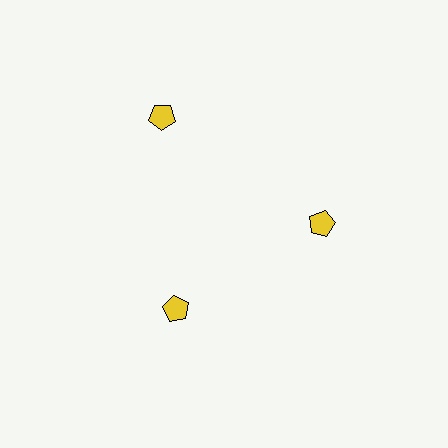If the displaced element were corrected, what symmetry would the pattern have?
It would have 3-fold rotational symmetry — the pattern would map onto itself every 120 degrees.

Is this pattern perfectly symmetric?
No. The 3 yellow pentagons are arranged in a ring, but one element near the 11 o'clock position is pushed outward from the center, breaking the 3-fold rotational symmetry.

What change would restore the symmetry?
The symmetry would be restored by moving it inward, back onto the ring so that all 3 pentagons sit at equal angles and equal distance from the center.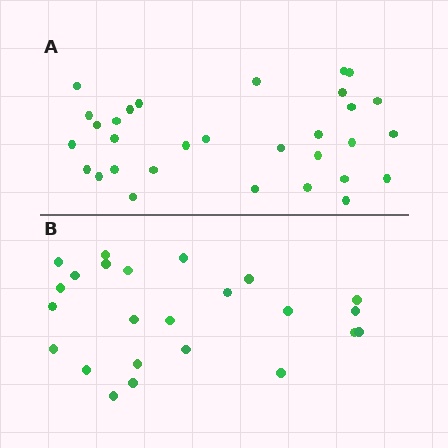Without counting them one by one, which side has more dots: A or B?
Region A (the top region) has more dots.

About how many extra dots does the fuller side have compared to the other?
Region A has roughly 8 or so more dots than region B.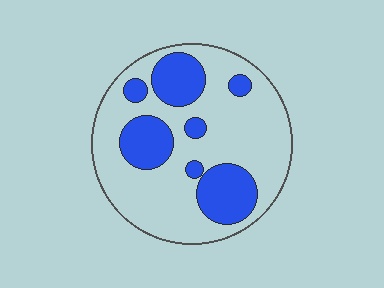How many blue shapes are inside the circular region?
7.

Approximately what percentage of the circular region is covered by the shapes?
Approximately 30%.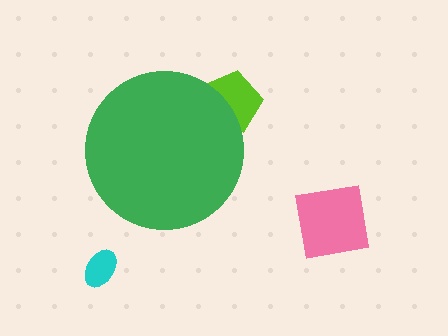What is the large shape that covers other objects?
A green circle.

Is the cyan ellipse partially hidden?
No, the cyan ellipse is fully visible.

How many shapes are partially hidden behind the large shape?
1 shape is partially hidden.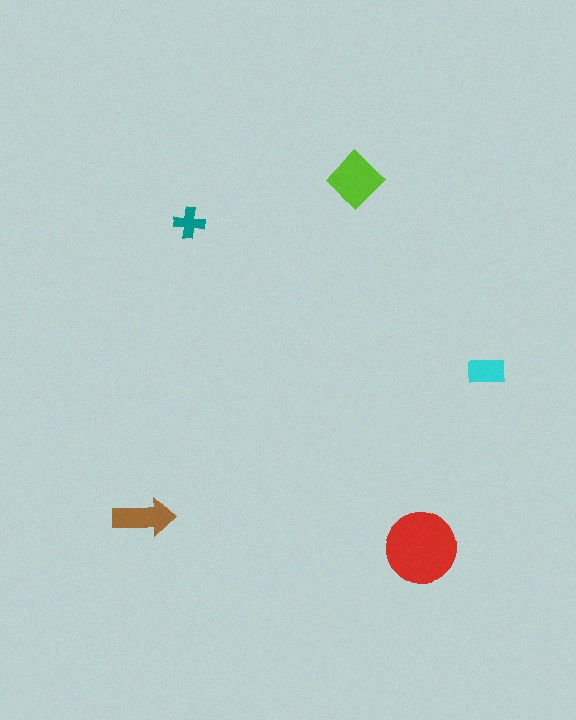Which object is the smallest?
The teal cross.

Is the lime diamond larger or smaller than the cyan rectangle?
Larger.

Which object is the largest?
The red circle.